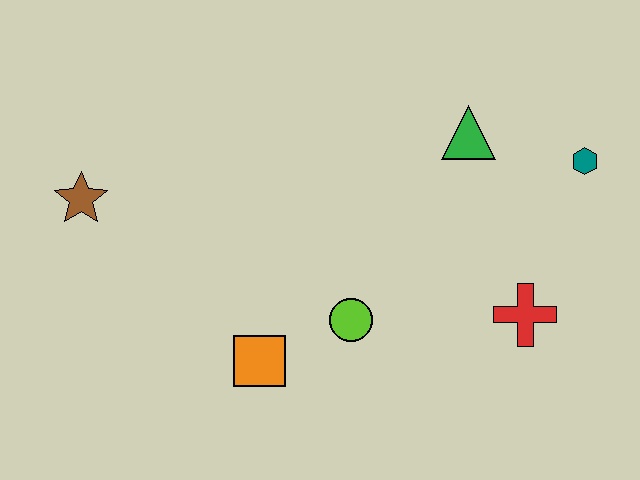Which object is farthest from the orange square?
The teal hexagon is farthest from the orange square.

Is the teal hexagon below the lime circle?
No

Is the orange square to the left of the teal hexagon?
Yes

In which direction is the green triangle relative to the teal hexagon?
The green triangle is to the left of the teal hexagon.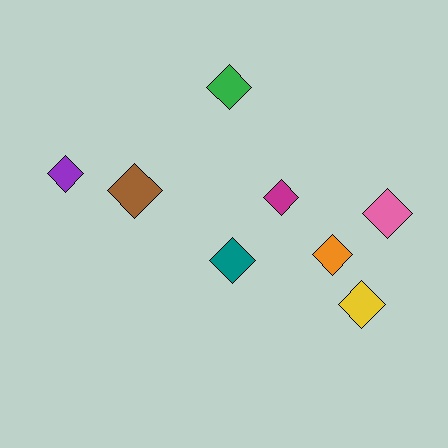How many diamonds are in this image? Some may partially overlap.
There are 8 diamonds.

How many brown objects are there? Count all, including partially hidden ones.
There is 1 brown object.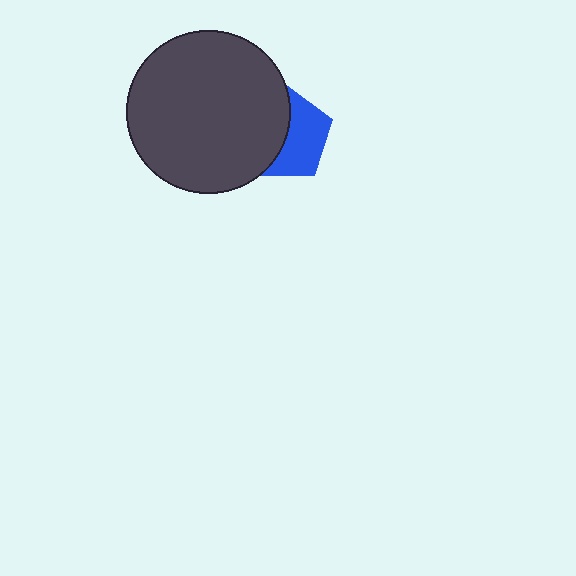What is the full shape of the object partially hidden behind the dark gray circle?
The partially hidden object is a blue pentagon.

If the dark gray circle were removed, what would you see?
You would see the complete blue pentagon.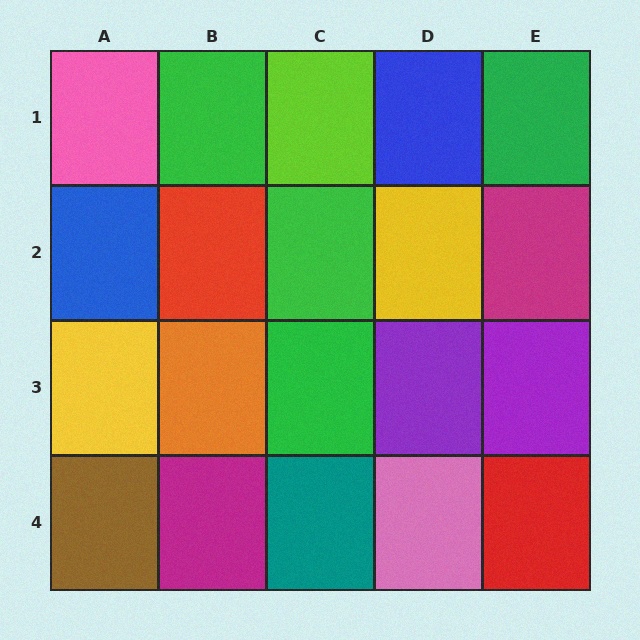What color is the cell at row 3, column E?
Purple.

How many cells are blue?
2 cells are blue.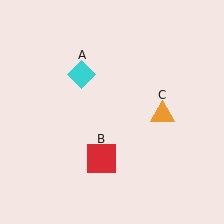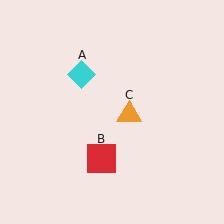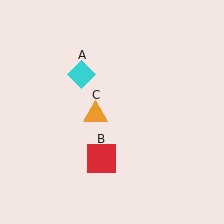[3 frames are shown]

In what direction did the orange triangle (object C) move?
The orange triangle (object C) moved left.